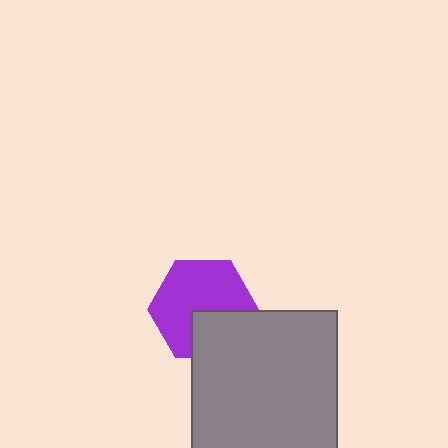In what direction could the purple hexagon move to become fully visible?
The purple hexagon could move up. That would shift it out from behind the gray square entirely.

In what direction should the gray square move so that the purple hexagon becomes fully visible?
The gray square should move down. That is the shortest direction to clear the overlap and leave the purple hexagon fully visible.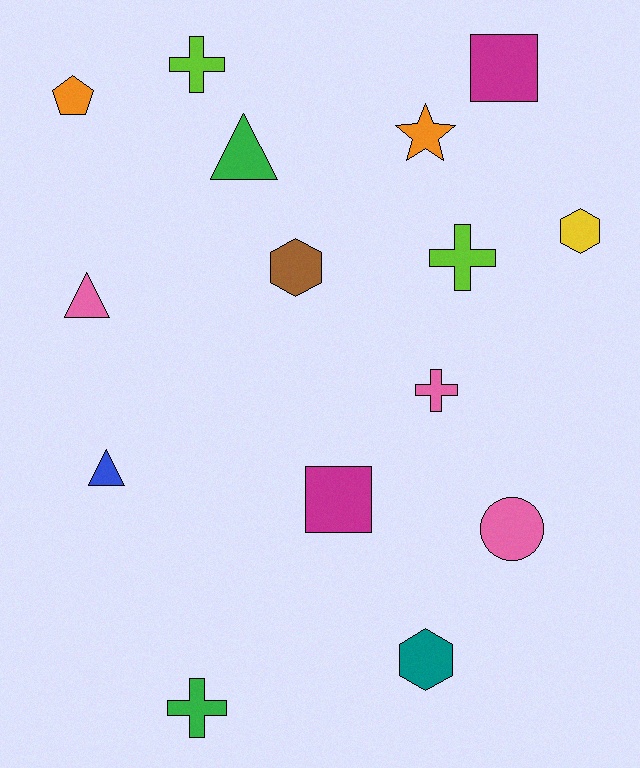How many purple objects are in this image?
There are no purple objects.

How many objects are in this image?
There are 15 objects.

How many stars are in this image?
There is 1 star.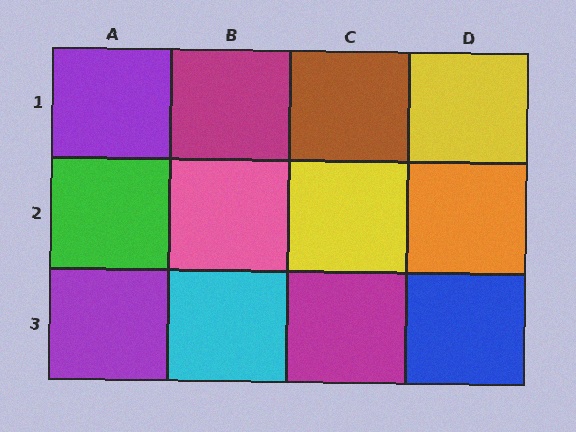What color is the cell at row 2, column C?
Yellow.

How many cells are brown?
1 cell is brown.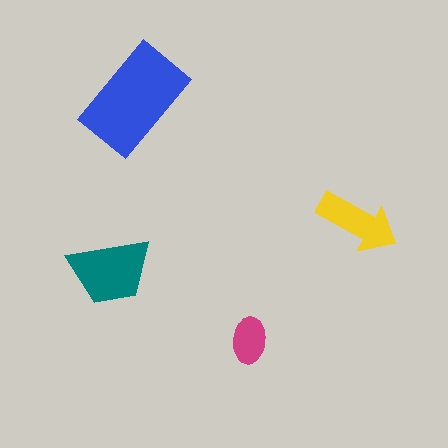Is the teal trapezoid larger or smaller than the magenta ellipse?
Larger.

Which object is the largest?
The blue rectangle.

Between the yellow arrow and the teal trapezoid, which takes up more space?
The teal trapezoid.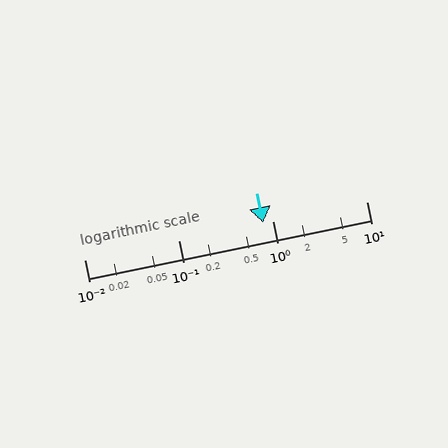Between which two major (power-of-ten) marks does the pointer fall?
The pointer is between 0.1 and 1.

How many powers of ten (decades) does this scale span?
The scale spans 3 decades, from 0.01 to 10.